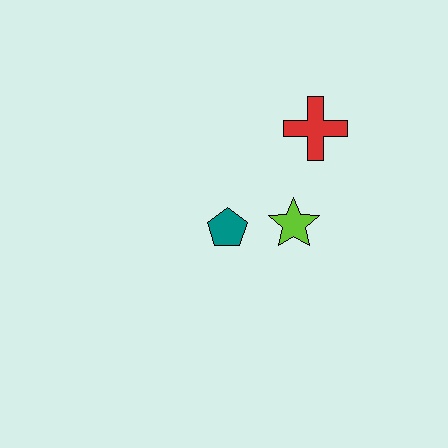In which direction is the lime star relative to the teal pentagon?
The lime star is to the right of the teal pentagon.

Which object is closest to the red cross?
The lime star is closest to the red cross.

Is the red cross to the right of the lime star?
Yes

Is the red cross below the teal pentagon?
No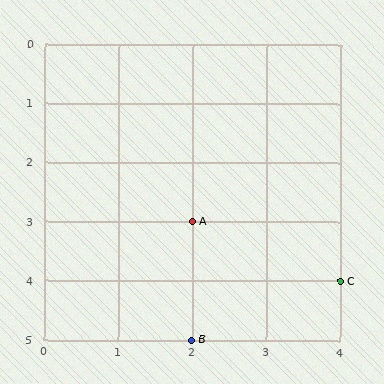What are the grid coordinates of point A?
Point A is at grid coordinates (2, 3).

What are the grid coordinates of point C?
Point C is at grid coordinates (4, 4).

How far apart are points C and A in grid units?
Points C and A are 2 columns and 1 row apart (about 2.2 grid units diagonally).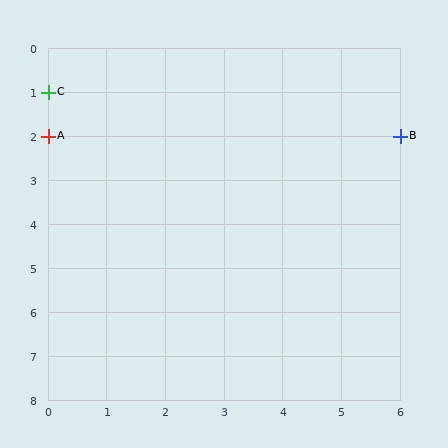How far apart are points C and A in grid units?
Points C and A are 1 row apart.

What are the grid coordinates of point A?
Point A is at grid coordinates (0, 2).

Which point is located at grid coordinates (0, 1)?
Point C is at (0, 1).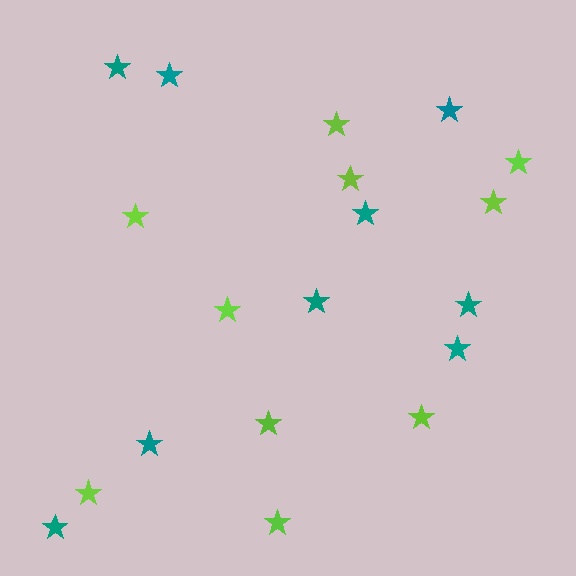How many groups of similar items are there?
There are 2 groups: one group of teal stars (9) and one group of lime stars (10).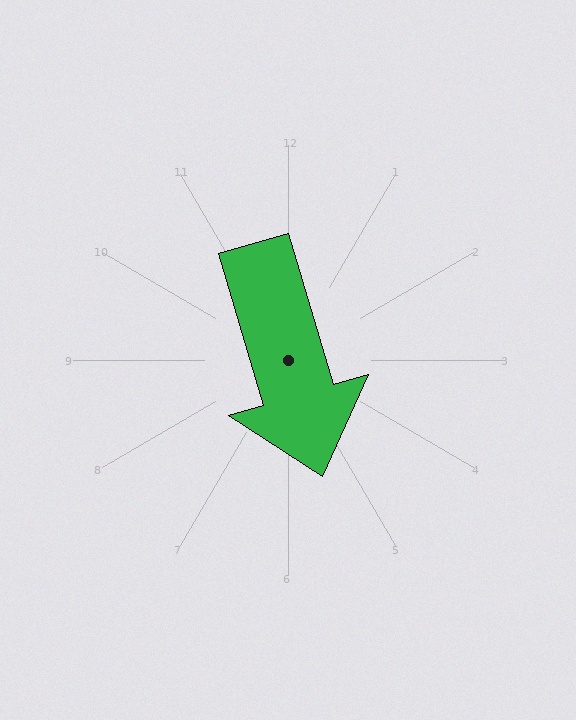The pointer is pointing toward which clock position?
Roughly 5 o'clock.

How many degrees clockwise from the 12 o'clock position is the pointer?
Approximately 164 degrees.